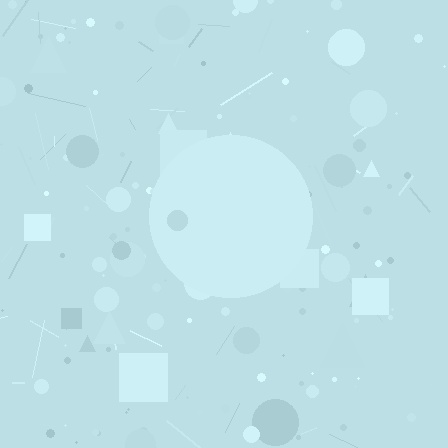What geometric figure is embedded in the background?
A circle is embedded in the background.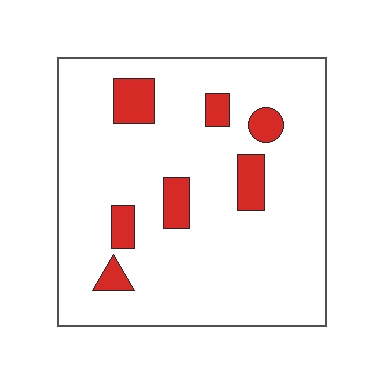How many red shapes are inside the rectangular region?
7.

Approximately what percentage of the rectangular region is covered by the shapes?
Approximately 10%.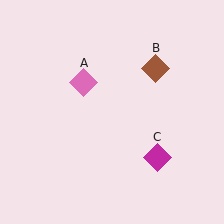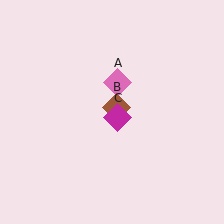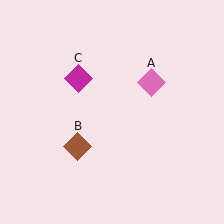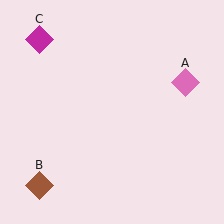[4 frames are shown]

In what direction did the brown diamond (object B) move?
The brown diamond (object B) moved down and to the left.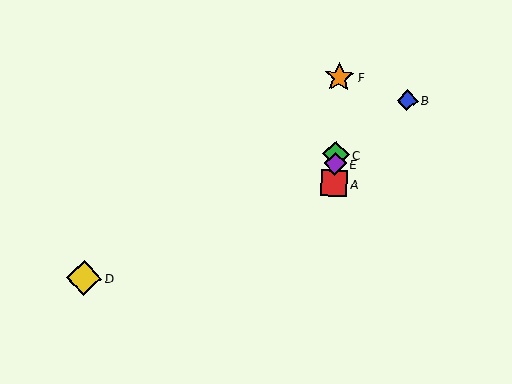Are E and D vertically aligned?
No, E is at x≈335 and D is at x≈84.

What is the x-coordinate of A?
Object A is at x≈334.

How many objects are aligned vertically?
4 objects (A, C, E, F) are aligned vertically.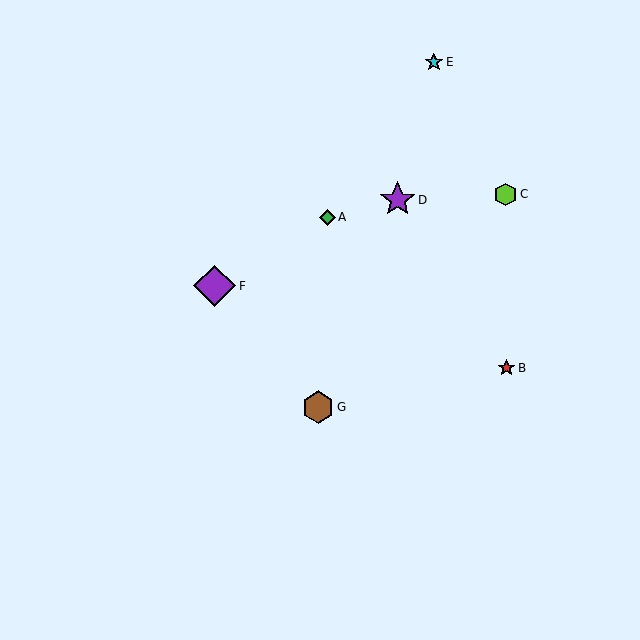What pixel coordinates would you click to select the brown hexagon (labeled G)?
Click at (318, 407) to select the brown hexagon G.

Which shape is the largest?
The purple diamond (labeled F) is the largest.